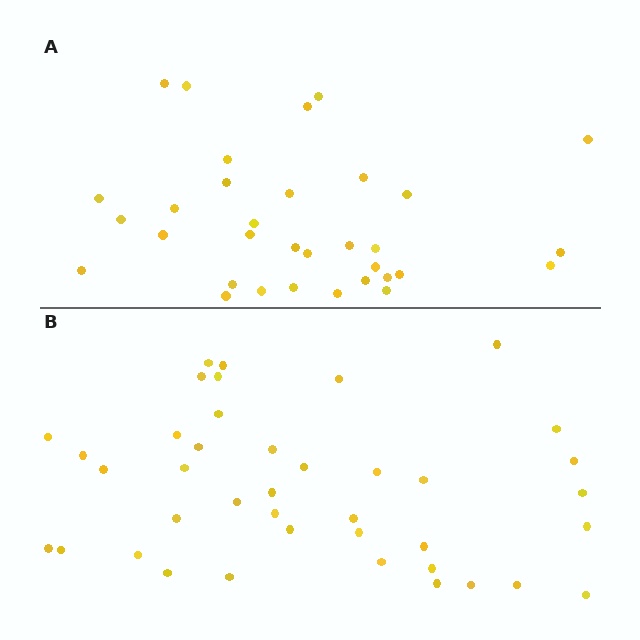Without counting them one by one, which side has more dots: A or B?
Region B (the bottom region) has more dots.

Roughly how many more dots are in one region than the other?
Region B has roughly 8 or so more dots than region A.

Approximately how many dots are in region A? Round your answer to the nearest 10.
About 30 dots. (The exact count is 33, which rounds to 30.)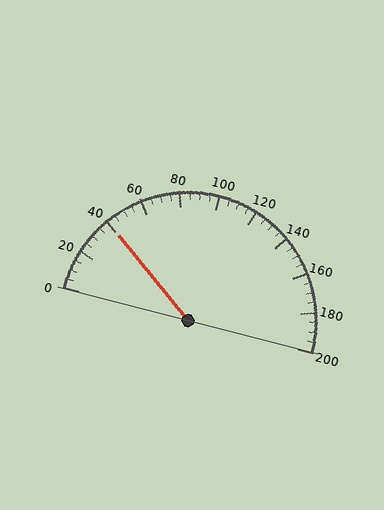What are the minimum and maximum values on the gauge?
The gauge ranges from 0 to 200.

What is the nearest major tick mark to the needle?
The nearest major tick mark is 40.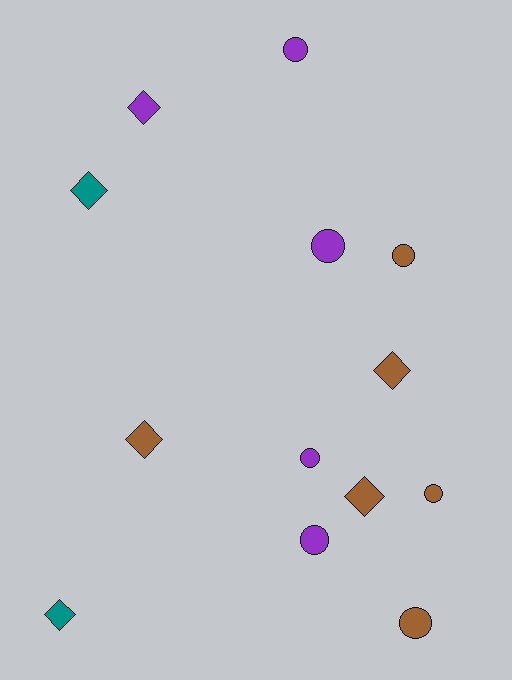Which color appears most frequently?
Brown, with 6 objects.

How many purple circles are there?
There are 4 purple circles.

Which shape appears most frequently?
Circle, with 7 objects.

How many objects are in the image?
There are 13 objects.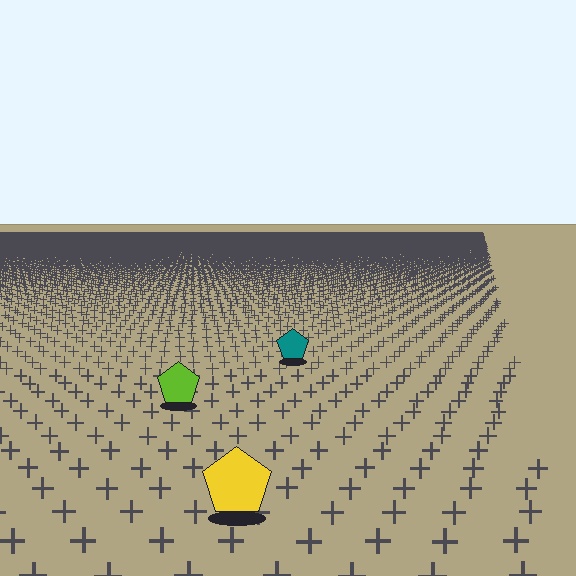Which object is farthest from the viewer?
The teal pentagon is farthest from the viewer. It appears smaller and the ground texture around it is denser.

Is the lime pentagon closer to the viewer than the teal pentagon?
Yes. The lime pentagon is closer — you can tell from the texture gradient: the ground texture is coarser near it.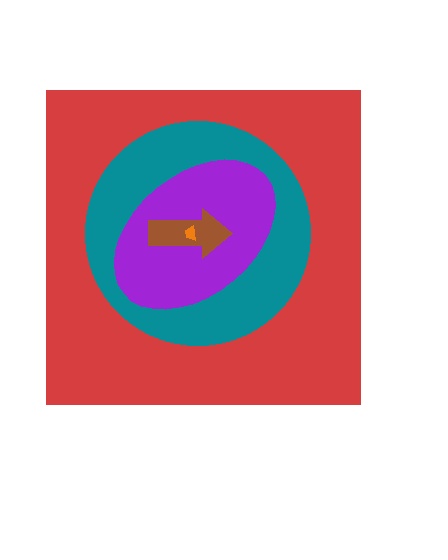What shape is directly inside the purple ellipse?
The brown arrow.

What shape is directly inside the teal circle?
The purple ellipse.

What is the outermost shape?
The red square.